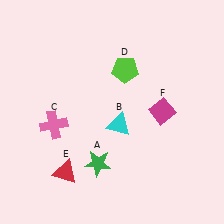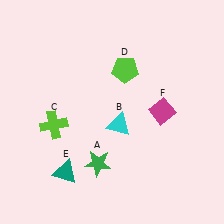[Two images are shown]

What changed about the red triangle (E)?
In Image 1, E is red. In Image 2, it changed to teal.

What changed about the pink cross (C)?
In Image 1, C is pink. In Image 2, it changed to lime.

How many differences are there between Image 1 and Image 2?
There are 2 differences between the two images.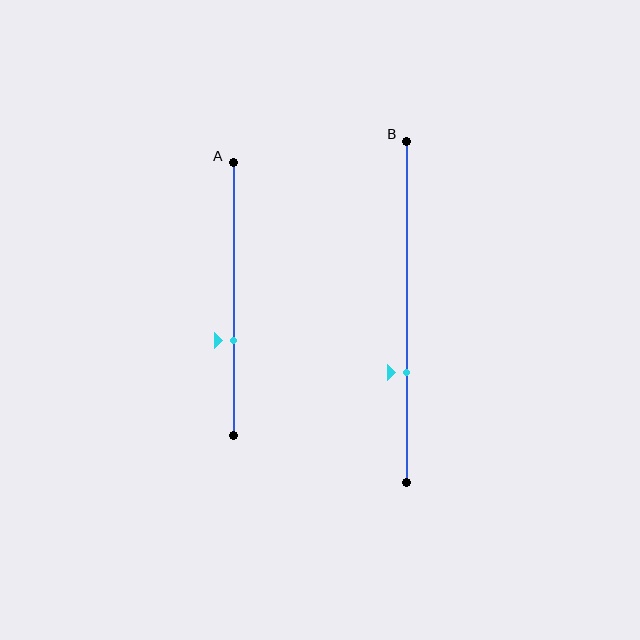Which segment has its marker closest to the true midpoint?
Segment A has its marker closest to the true midpoint.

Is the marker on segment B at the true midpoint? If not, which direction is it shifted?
No, the marker on segment B is shifted downward by about 18% of the segment length.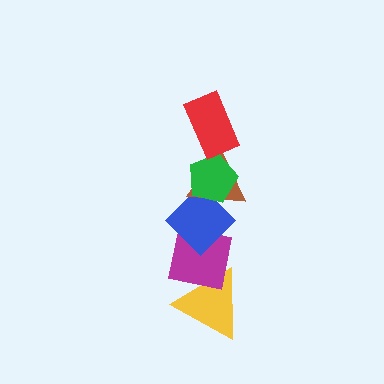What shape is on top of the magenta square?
The blue diamond is on top of the magenta square.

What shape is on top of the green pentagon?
The red rectangle is on top of the green pentagon.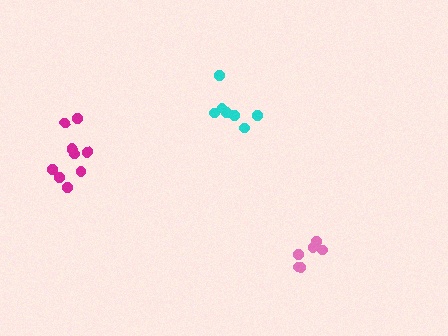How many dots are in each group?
Group 1: 7 dots, Group 2: 6 dots, Group 3: 10 dots (23 total).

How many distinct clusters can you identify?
There are 3 distinct clusters.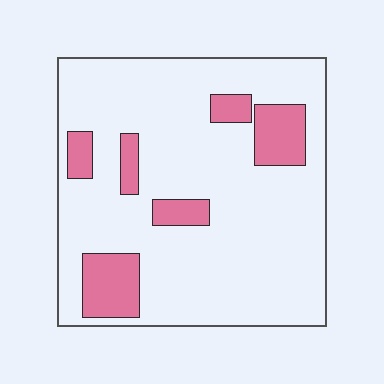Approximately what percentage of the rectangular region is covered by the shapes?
Approximately 15%.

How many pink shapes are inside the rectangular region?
6.